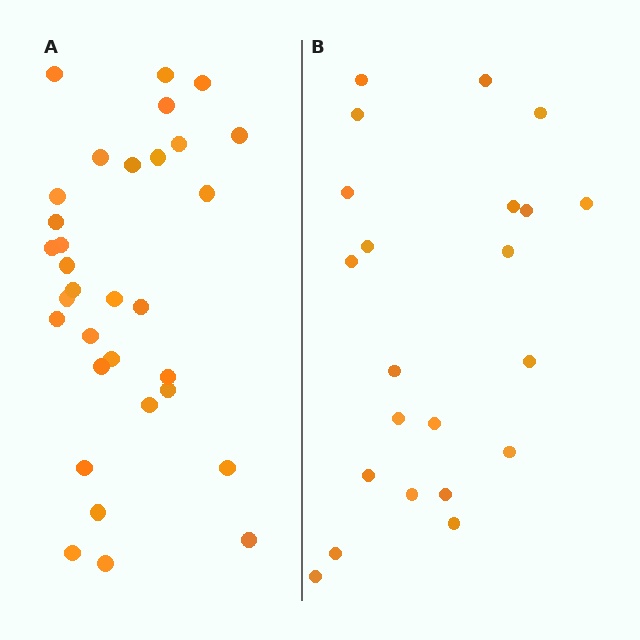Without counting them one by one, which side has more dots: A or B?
Region A (the left region) has more dots.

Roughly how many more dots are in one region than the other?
Region A has roughly 10 or so more dots than region B.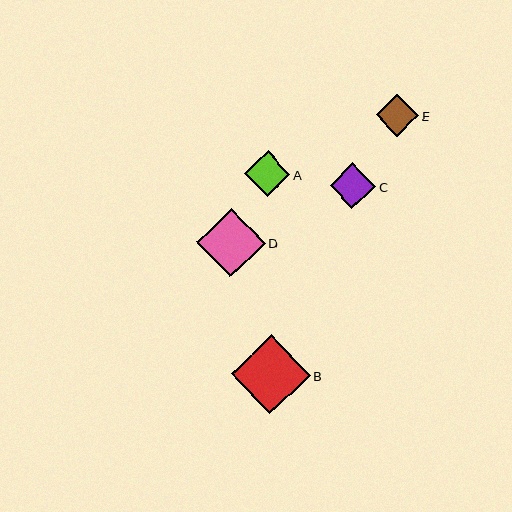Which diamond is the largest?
Diamond B is the largest with a size of approximately 79 pixels.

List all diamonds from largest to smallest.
From largest to smallest: B, D, A, C, E.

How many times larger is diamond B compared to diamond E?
Diamond B is approximately 1.9 times the size of diamond E.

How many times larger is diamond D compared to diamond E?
Diamond D is approximately 1.6 times the size of diamond E.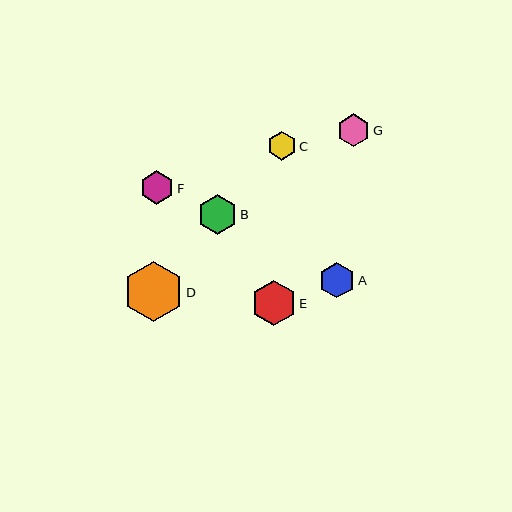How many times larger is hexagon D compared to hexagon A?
Hexagon D is approximately 1.7 times the size of hexagon A.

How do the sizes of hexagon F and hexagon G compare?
Hexagon F and hexagon G are approximately the same size.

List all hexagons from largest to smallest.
From largest to smallest: D, E, B, A, F, G, C.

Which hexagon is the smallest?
Hexagon C is the smallest with a size of approximately 29 pixels.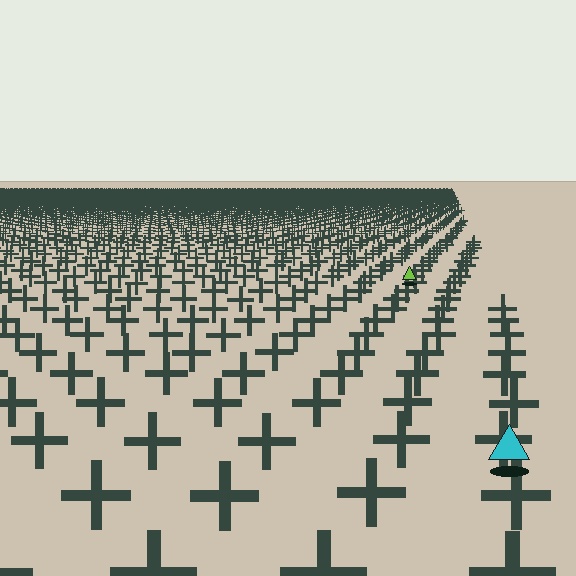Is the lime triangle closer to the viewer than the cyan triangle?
No. The cyan triangle is closer — you can tell from the texture gradient: the ground texture is coarser near it.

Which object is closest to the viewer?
The cyan triangle is closest. The texture marks near it are larger and more spread out.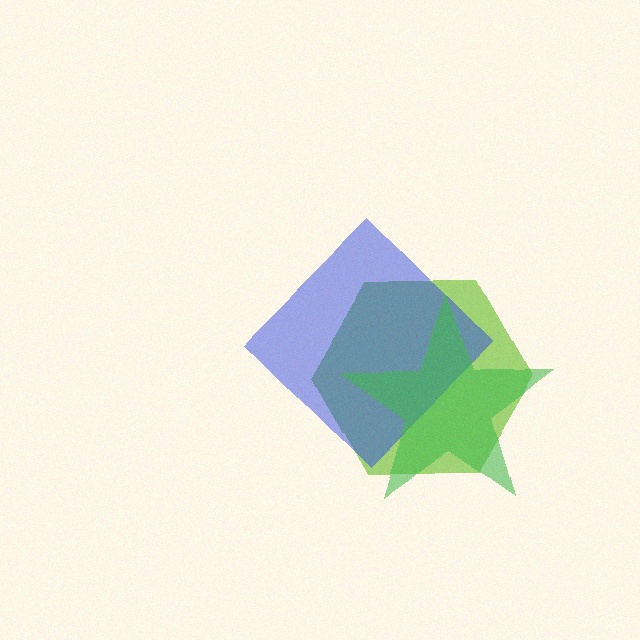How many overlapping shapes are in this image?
There are 3 overlapping shapes in the image.